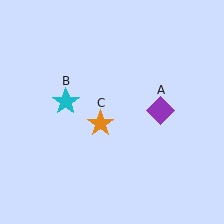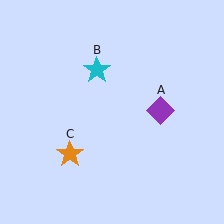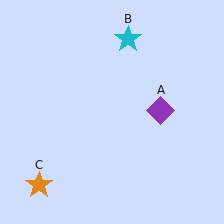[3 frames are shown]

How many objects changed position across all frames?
2 objects changed position: cyan star (object B), orange star (object C).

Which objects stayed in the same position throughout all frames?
Purple diamond (object A) remained stationary.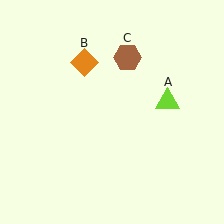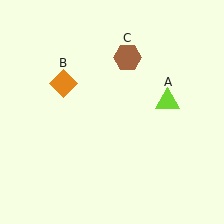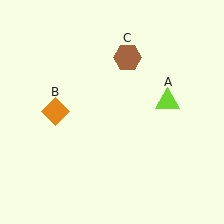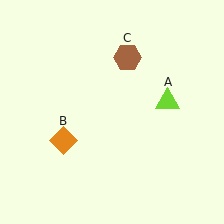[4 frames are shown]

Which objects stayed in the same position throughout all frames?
Lime triangle (object A) and brown hexagon (object C) remained stationary.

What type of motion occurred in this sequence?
The orange diamond (object B) rotated counterclockwise around the center of the scene.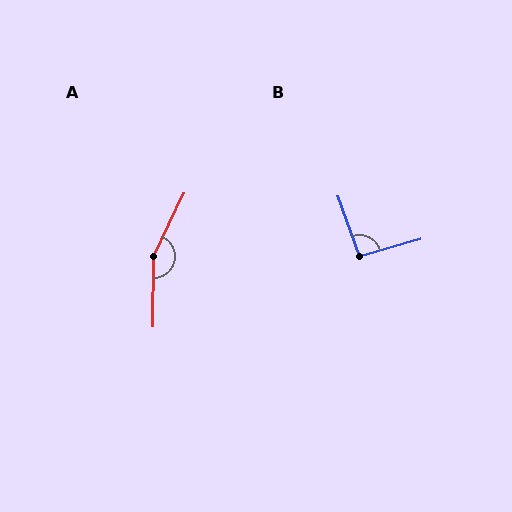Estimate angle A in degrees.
Approximately 155 degrees.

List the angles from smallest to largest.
B (93°), A (155°).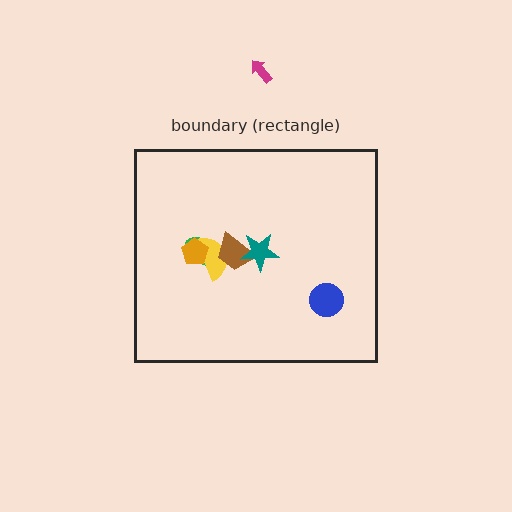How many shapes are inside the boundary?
6 inside, 1 outside.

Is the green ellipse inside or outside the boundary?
Inside.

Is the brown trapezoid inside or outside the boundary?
Inside.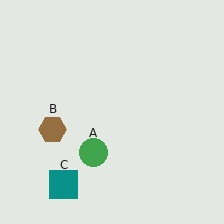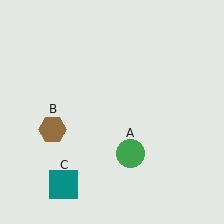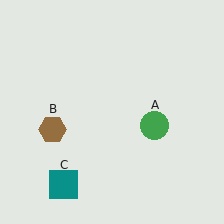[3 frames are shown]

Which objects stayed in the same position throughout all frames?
Brown hexagon (object B) and teal square (object C) remained stationary.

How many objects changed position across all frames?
1 object changed position: green circle (object A).